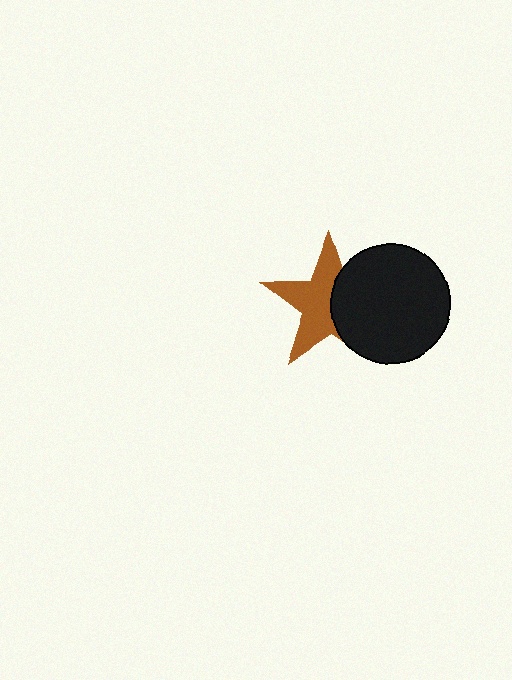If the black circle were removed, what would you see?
You would see the complete brown star.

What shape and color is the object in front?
The object in front is a black circle.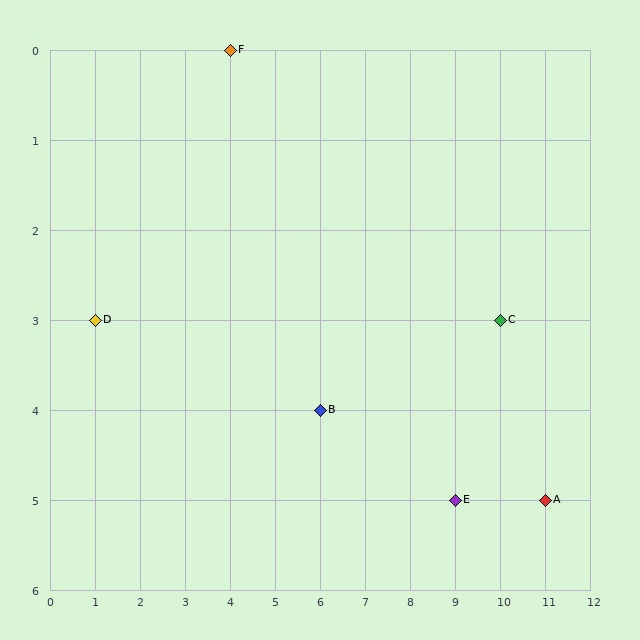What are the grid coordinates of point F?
Point F is at grid coordinates (4, 0).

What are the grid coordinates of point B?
Point B is at grid coordinates (6, 4).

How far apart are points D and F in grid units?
Points D and F are 3 columns and 3 rows apart (about 4.2 grid units diagonally).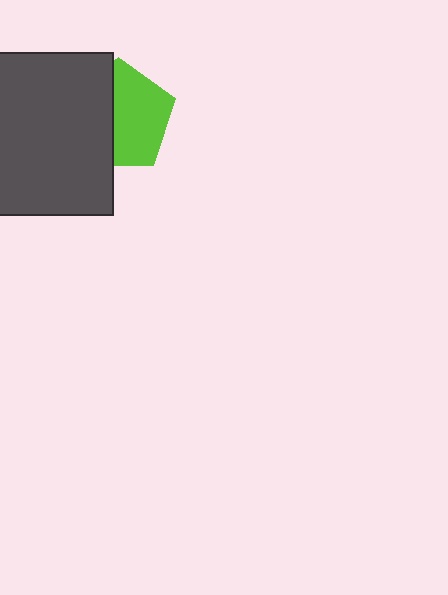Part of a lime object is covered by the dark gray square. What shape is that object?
It is a pentagon.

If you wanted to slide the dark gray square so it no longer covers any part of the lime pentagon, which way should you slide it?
Slide it left — that is the most direct way to separate the two shapes.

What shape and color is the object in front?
The object in front is a dark gray square.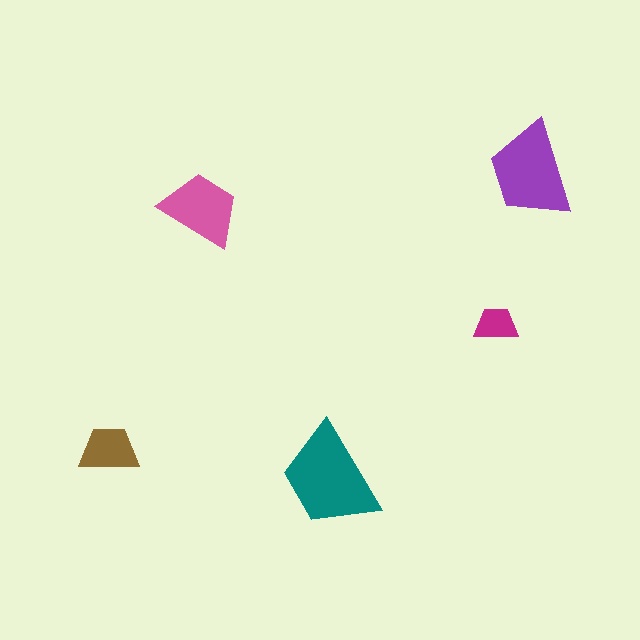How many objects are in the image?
There are 5 objects in the image.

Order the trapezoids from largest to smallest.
the teal one, the purple one, the pink one, the brown one, the magenta one.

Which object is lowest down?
The teal trapezoid is bottommost.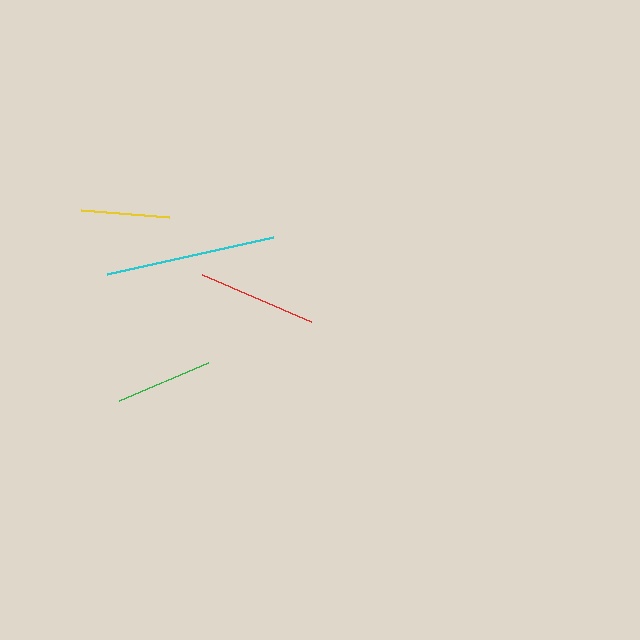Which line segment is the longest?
The cyan line is the longest at approximately 170 pixels.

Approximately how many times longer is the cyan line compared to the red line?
The cyan line is approximately 1.4 times the length of the red line.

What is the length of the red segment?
The red segment is approximately 118 pixels long.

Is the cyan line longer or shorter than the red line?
The cyan line is longer than the red line.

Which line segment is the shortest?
The yellow line is the shortest at approximately 88 pixels.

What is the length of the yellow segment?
The yellow segment is approximately 88 pixels long.